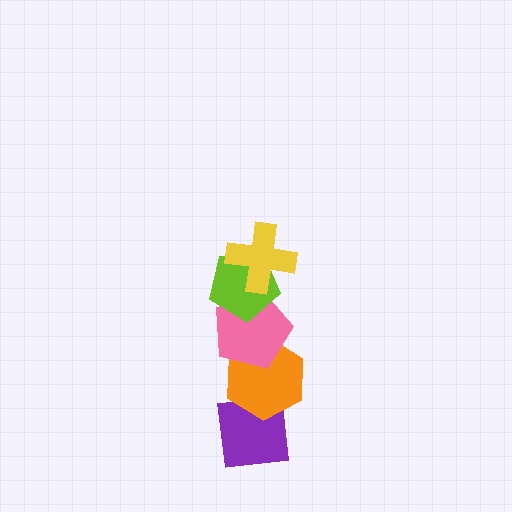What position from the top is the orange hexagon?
The orange hexagon is 4th from the top.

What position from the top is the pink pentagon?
The pink pentagon is 3rd from the top.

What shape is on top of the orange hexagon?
The pink pentagon is on top of the orange hexagon.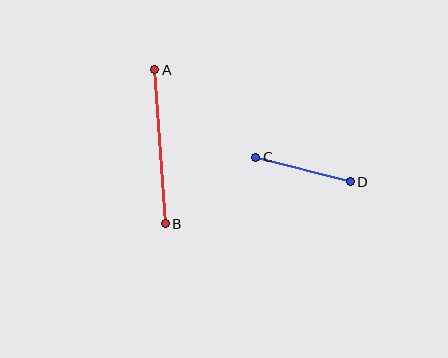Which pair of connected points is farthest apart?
Points A and B are farthest apart.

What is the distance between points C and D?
The distance is approximately 98 pixels.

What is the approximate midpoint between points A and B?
The midpoint is at approximately (160, 147) pixels.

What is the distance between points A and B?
The distance is approximately 154 pixels.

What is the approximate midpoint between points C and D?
The midpoint is at approximately (303, 170) pixels.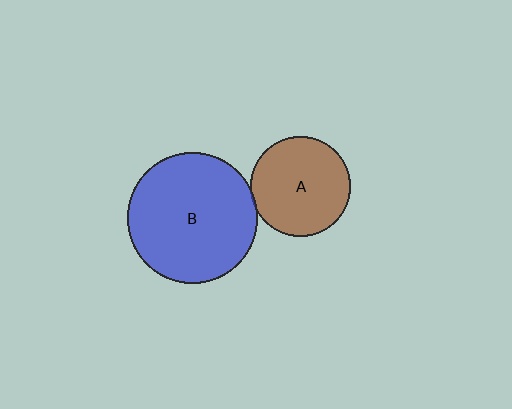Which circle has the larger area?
Circle B (blue).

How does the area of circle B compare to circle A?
Approximately 1.7 times.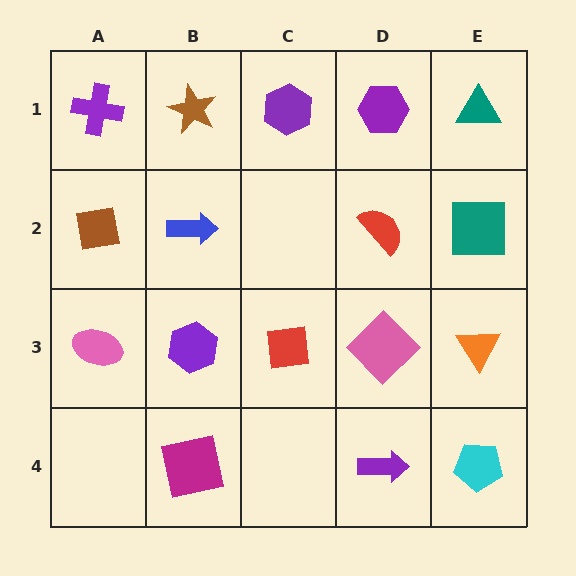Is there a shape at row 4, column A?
No, that cell is empty.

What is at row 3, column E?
An orange triangle.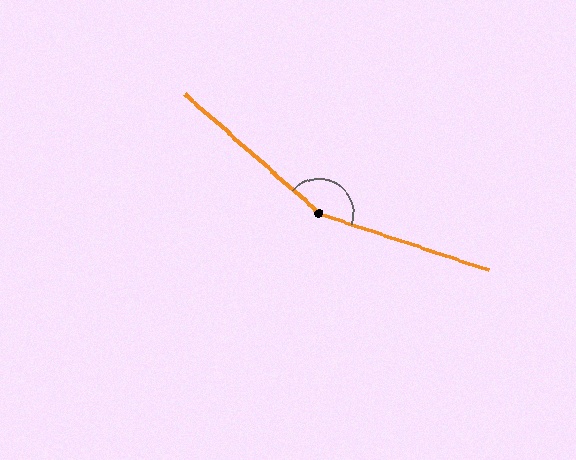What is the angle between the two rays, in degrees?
Approximately 157 degrees.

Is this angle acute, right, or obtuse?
It is obtuse.